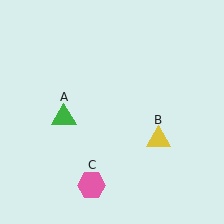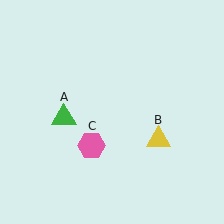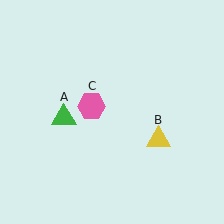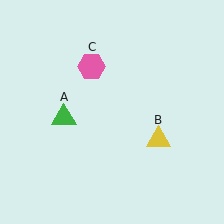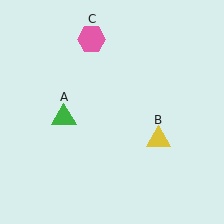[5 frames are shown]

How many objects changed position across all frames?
1 object changed position: pink hexagon (object C).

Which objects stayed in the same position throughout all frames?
Green triangle (object A) and yellow triangle (object B) remained stationary.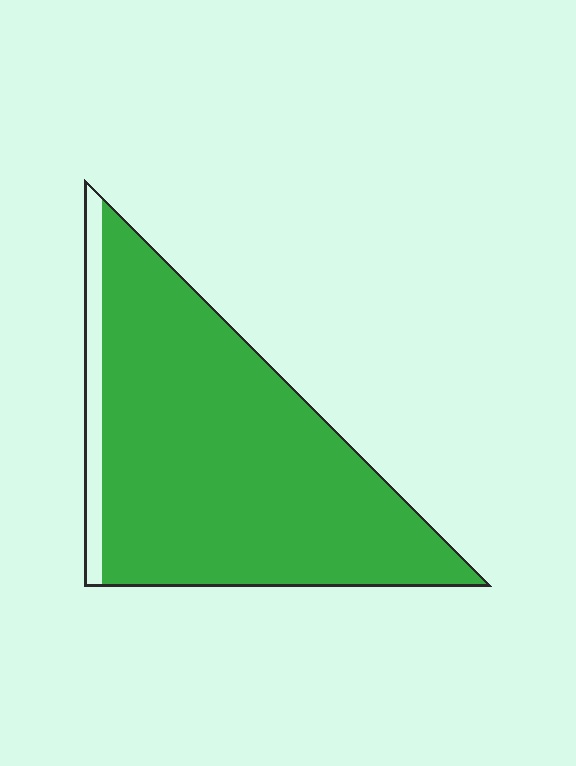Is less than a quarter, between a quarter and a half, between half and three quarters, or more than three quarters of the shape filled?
More than three quarters.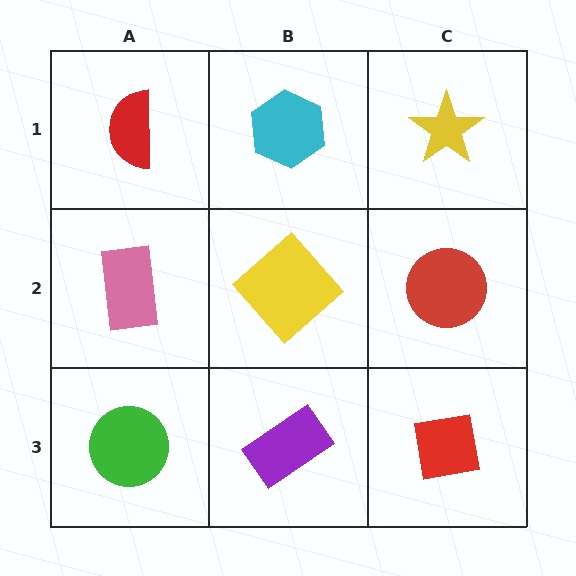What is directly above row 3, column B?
A yellow diamond.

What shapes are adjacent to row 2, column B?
A cyan hexagon (row 1, column B), a purple rectangle (row 3, column B), a pink rectangle (row 2, column A), a red circle (row 2, column C).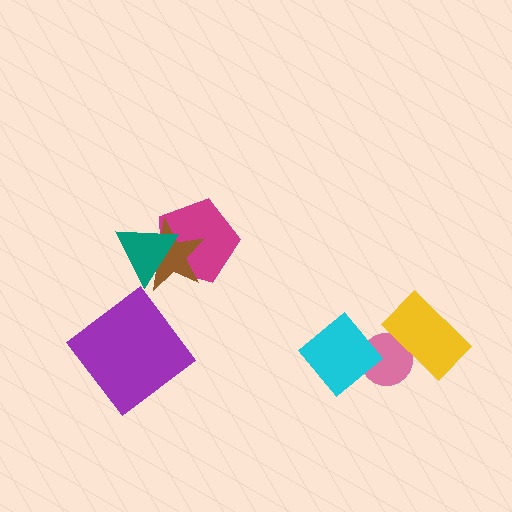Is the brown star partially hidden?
Yes, it is partially covered by another shape.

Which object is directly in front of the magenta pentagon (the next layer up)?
The brown star is directly in front of the magenta pentagon.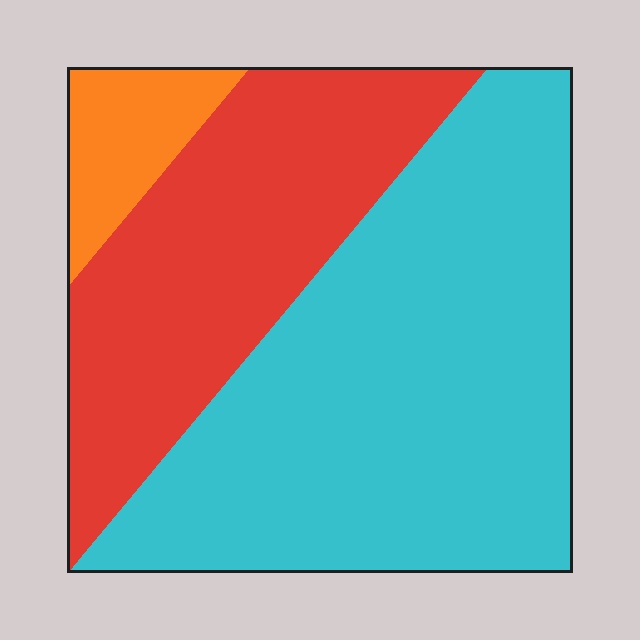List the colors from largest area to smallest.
From largest to smallest: cyan, red, orange.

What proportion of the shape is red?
Red takes up about one third (1/3) of the shape.